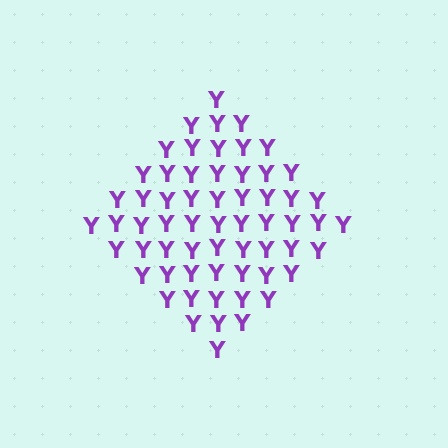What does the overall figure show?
The overall figure shows a diamond.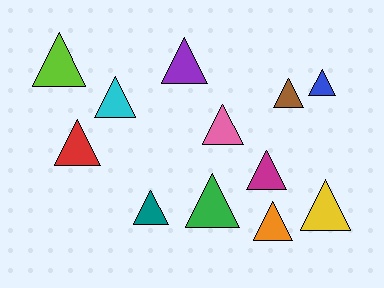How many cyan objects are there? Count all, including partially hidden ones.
There is 1 cyan object.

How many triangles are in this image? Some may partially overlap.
There are 12 triangles.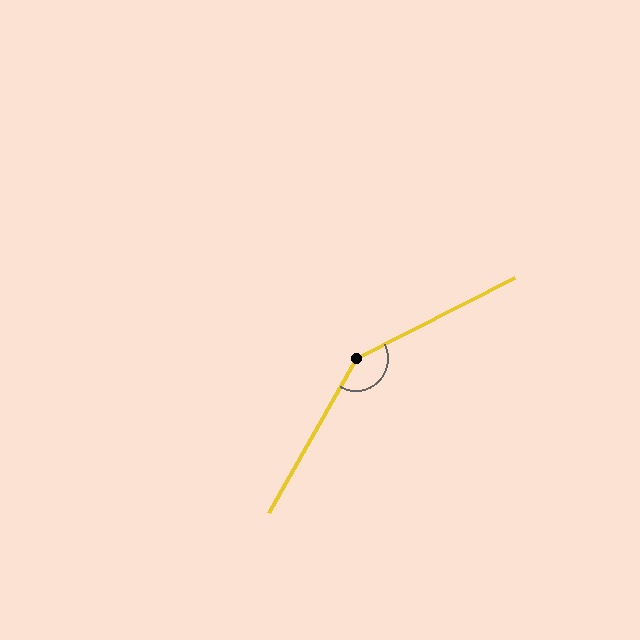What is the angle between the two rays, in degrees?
Approximately 146 degrees.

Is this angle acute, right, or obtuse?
It is obtuse.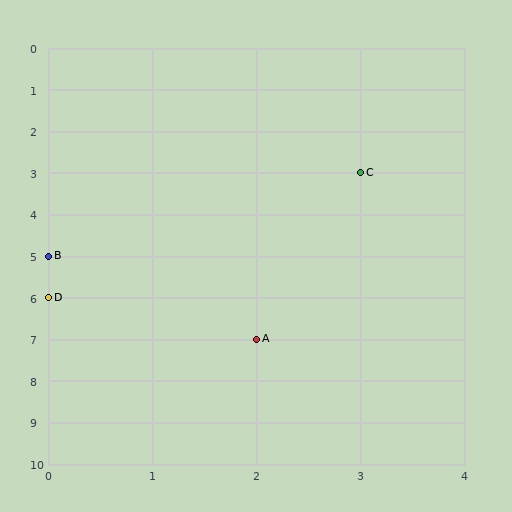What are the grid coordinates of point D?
Point D is at grid coordinates (0, 6).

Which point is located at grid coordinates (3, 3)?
Point C is at (3, 3).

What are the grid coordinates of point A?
Point A is at grid coordinates (2, 7).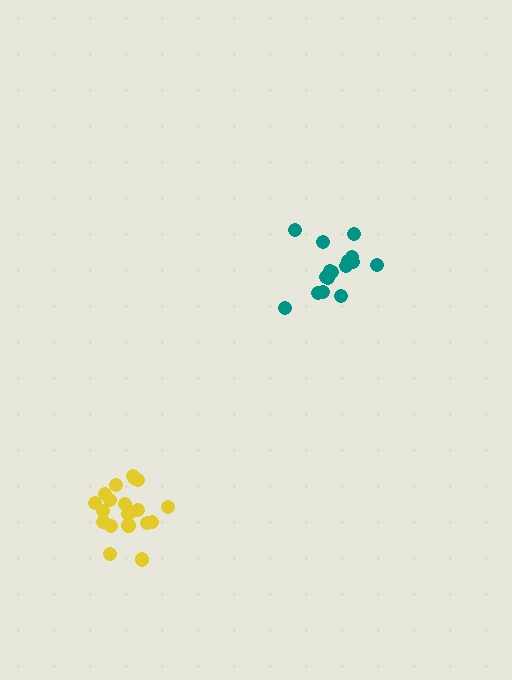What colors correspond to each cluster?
The clusters are colored: teal, yellow.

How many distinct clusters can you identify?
There are 2 distinct clusters.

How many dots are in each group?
Group 1: 16 dots, Group 2: 20 dots (36 total).